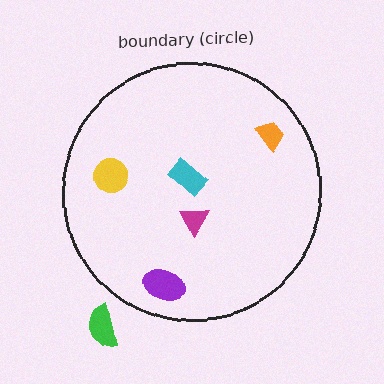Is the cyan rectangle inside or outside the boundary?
Inside.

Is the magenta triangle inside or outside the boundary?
Inside.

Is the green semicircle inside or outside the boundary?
Outside.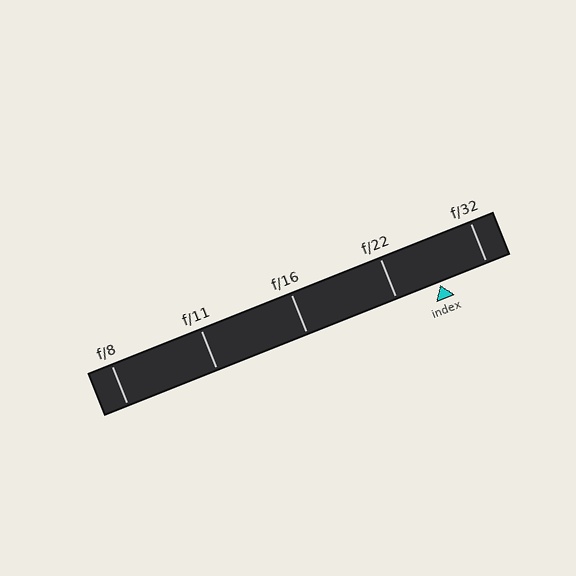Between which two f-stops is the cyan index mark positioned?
The index mark is between f/22 and f/32.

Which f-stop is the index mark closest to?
The index mark is closest to f/22.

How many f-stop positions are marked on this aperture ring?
There are 5 f-stop positions marked.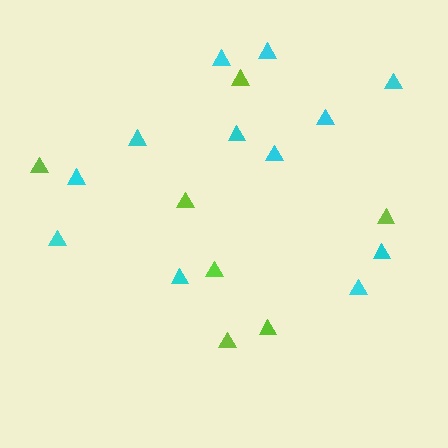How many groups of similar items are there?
There are 2 groups: one group of lime triangles (7) and one group of cyan triangles (12).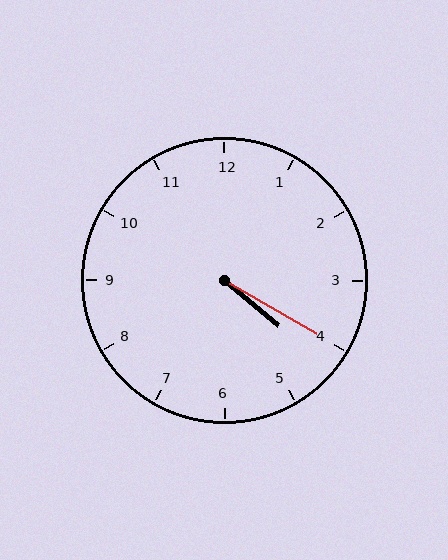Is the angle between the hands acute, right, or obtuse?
It is acute.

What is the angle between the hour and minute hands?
Approximately 10 degrees.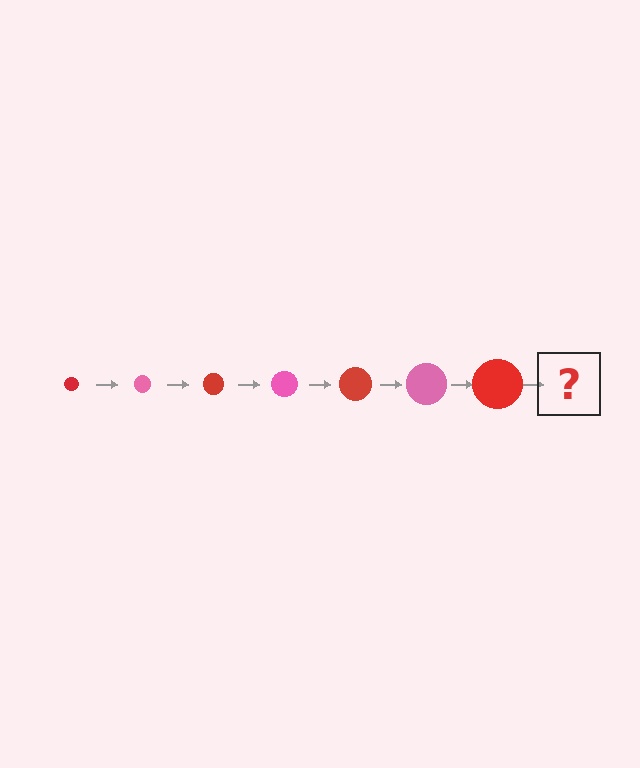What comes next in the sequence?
The next element should be a pink circle, larger than the previous one.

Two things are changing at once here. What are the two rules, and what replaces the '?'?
The two rules are that the circle grows larger each step and the color cycles through red and pink. The '?' should be a pink circle, larger than the previous one.